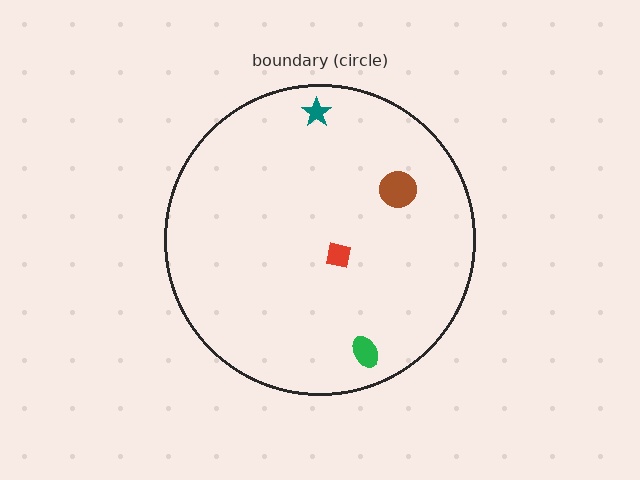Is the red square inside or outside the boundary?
Inside.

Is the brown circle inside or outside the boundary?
Inside.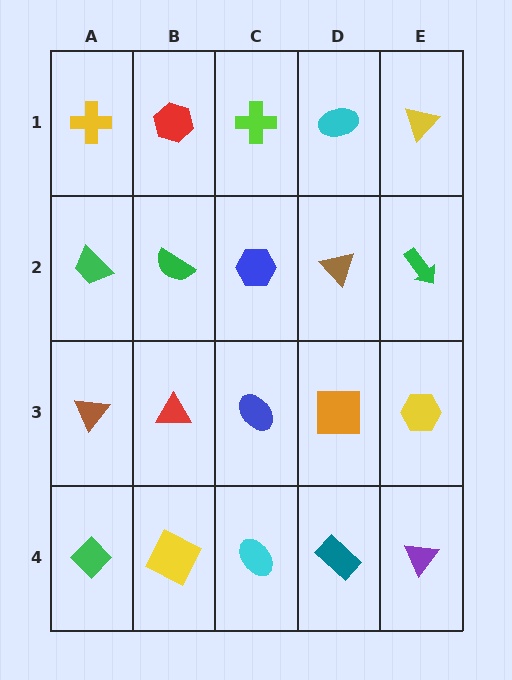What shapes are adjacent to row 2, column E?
A yellow triangle (row 1, column E), a yellow hexagon (row 3, column E), a brown triangle (row 2, column D).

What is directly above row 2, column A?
A yellow cross.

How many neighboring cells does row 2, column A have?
3.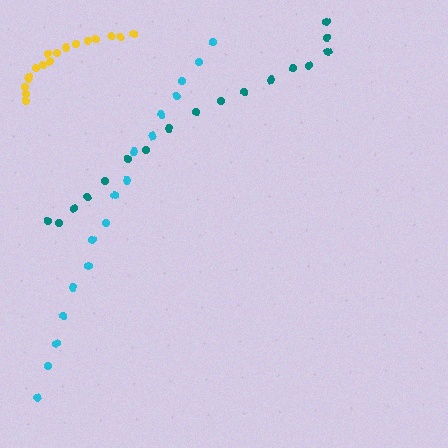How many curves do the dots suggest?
There are 3 distinct paths.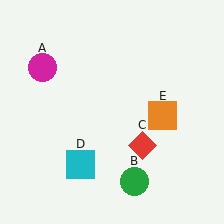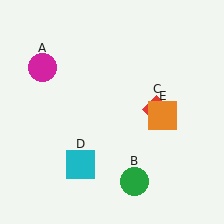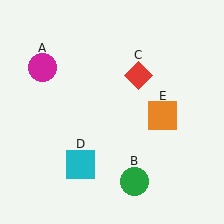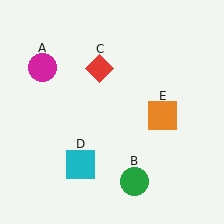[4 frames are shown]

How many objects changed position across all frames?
1 object changed position: red diamond (object C).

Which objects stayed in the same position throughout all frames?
Magenta circle (object A) and green circle (object B) and cyan square (object D) and orange square (object E) remained stationary.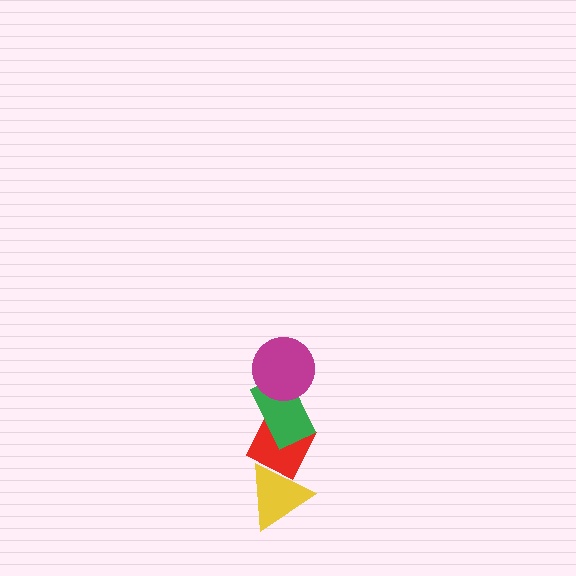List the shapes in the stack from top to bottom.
From top to bottom: the magenta circle, the green rectangle, the red diamond, the yellow triangle.